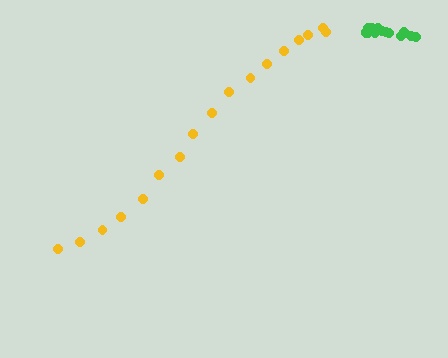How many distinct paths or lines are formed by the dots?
There are 2 distinct paths.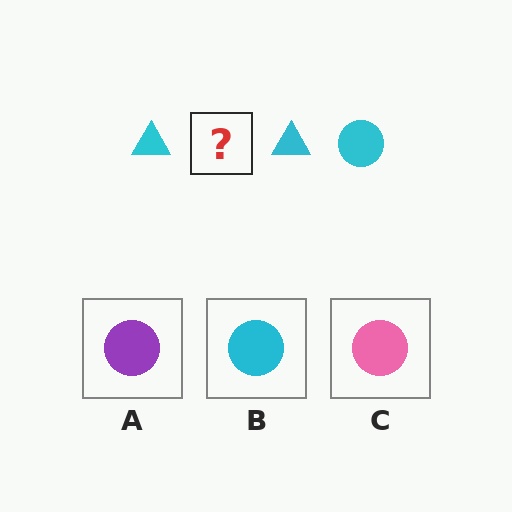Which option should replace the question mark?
Option B.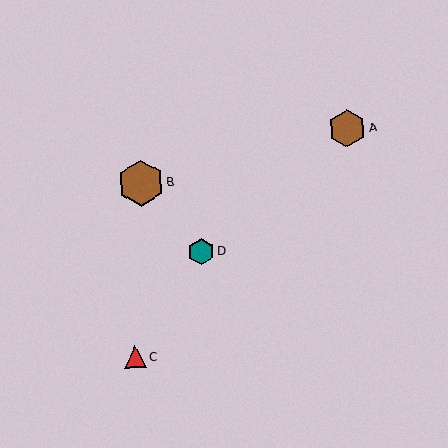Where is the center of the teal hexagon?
The center of the teal hexagon is at (201, 252).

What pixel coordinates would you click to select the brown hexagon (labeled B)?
Click at (141, 183) to select the brown hexagon B.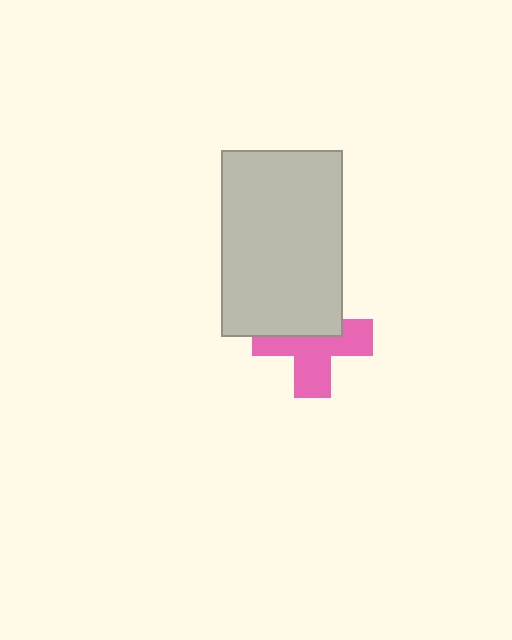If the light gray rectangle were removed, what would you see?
You would see the complete pink cross.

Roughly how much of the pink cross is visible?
About half of it is visible (roughly 57%).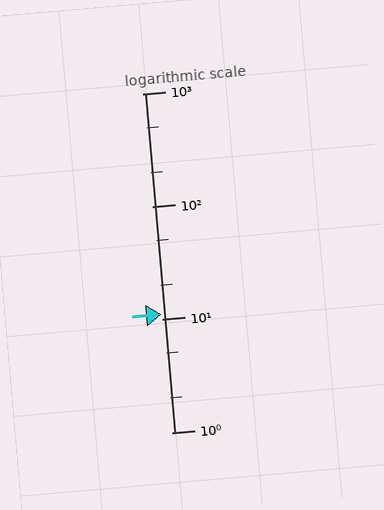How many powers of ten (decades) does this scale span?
The scale spans 3 decades, from 1 to 1000.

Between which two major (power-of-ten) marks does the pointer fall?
The pointer is between 10 and 100.